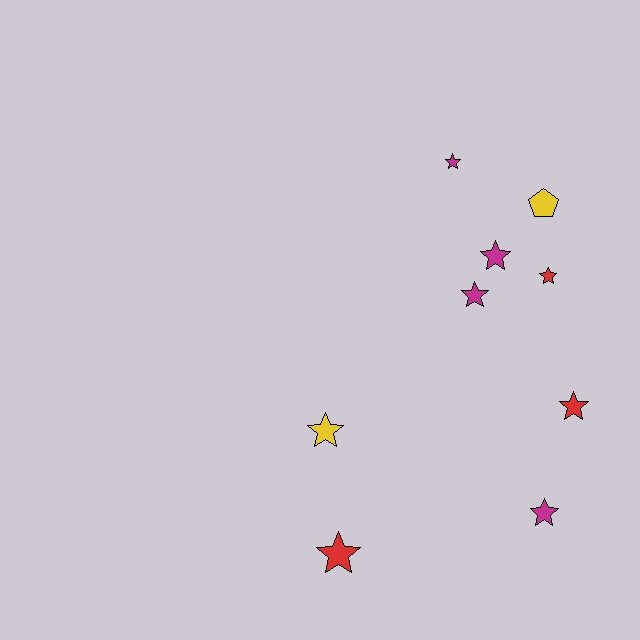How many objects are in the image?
There are 9 objects.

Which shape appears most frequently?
Star, with 8 objects.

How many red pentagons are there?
There are no red pentagons.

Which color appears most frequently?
Magenta, with 4 objects.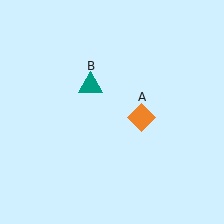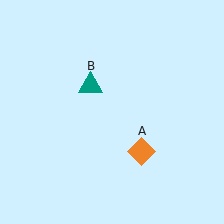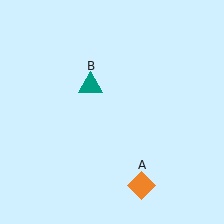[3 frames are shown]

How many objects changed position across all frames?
1 object changed position: orange diamond (object A).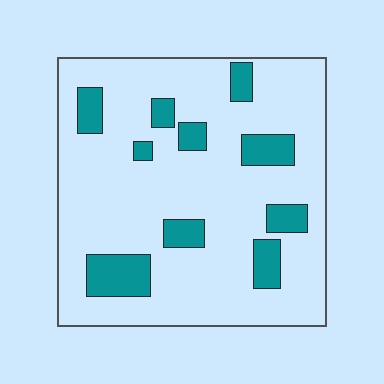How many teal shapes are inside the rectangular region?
10.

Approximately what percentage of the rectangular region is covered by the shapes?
Approximately 15%.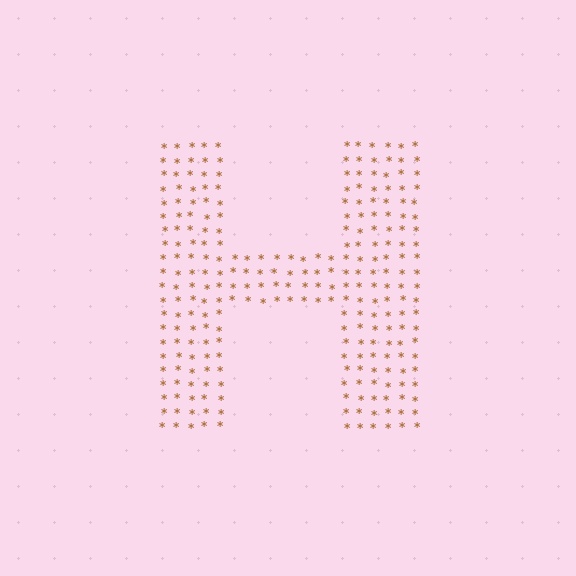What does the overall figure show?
The overall figure shows the letter H.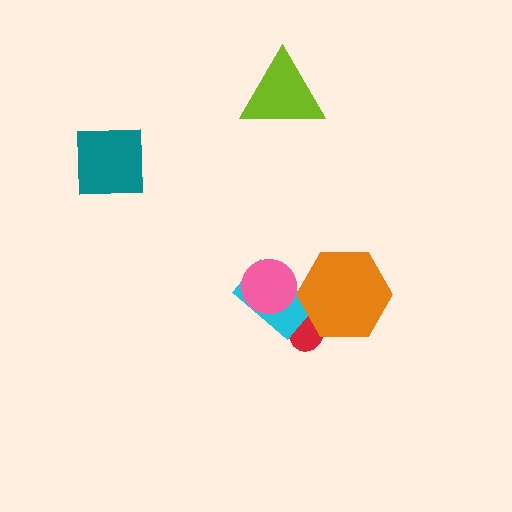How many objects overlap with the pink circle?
2 objects overlap with the pink circle.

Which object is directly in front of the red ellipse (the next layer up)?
The cyan rectangle is directly in front of the red ellipse.